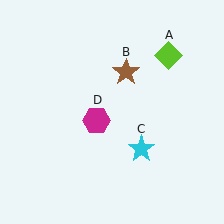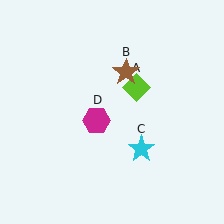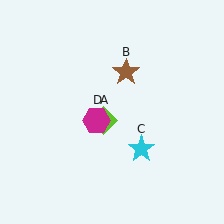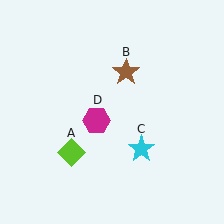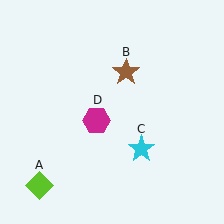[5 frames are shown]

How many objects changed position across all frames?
1 object changed position: lime diamond (object A).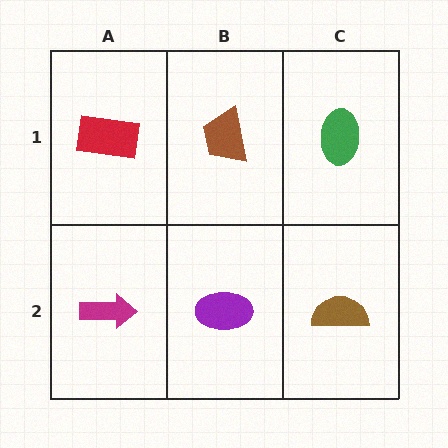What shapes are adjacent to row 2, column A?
A red rectangle (row 1, column A), a purple ellipse (row 2, column B).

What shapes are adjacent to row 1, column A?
A magenta arrow (row 2, column A), a brown trapezoid (row 1, column B).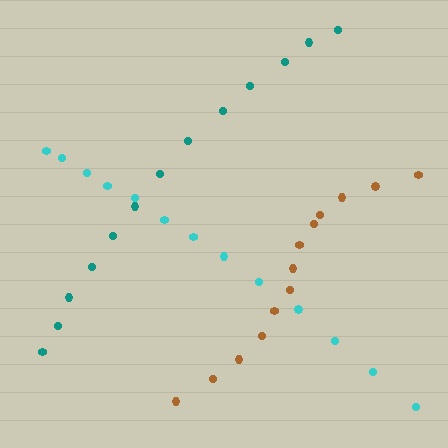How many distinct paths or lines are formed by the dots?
There are 3 distinct paths.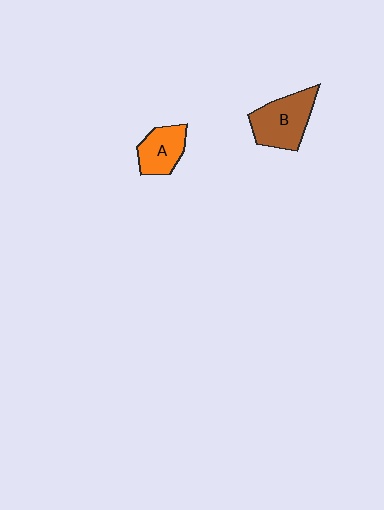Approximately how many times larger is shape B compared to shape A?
Approximately 1.4 times.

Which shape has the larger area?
Shape B (brown).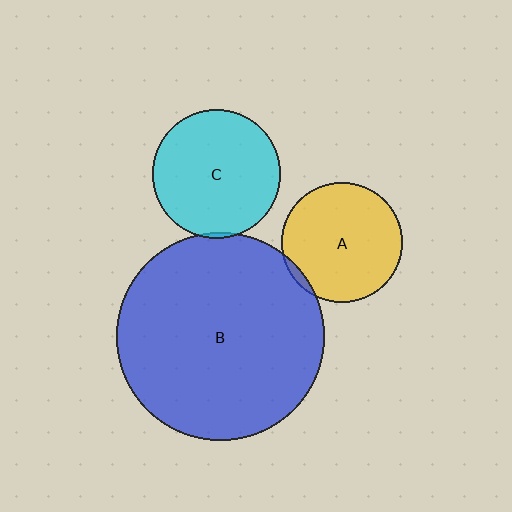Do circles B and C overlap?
Yes.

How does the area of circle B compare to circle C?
Approximately 2.6 times.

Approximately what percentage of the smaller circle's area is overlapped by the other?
Approximately 5%.